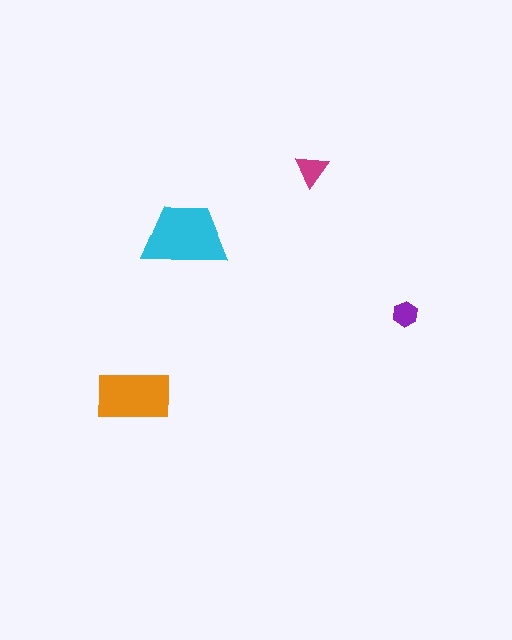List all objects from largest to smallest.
The cyan trapezoid, the orange rectangle, the magenta triangle, the purple hexagon.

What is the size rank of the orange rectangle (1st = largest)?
2nd.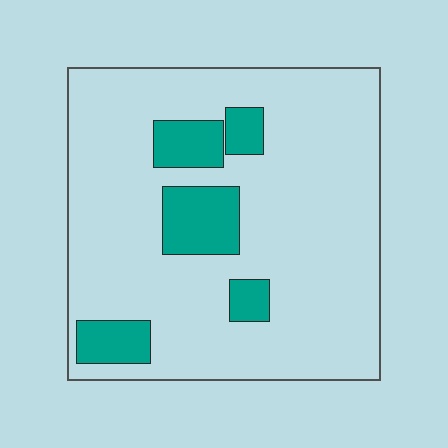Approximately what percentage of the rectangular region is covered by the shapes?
Approximately 15%.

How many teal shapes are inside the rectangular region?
5.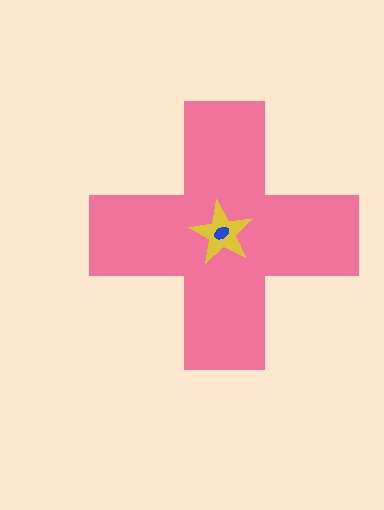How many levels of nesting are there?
3.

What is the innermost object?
The blue ellipse.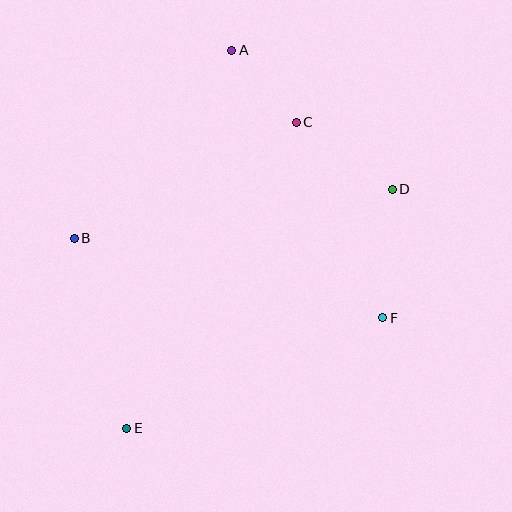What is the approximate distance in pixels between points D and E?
The distance between D and E is approximately 357 pixels.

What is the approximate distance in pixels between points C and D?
The distance between C and D is approximately 117 pixels.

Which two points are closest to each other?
Points A and C are closest to each other.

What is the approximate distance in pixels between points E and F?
The distance between E and F is approximately 278 pixels.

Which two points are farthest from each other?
Points A and E are farthest from each other.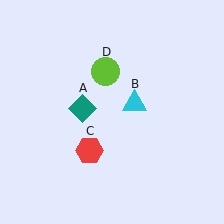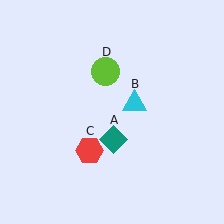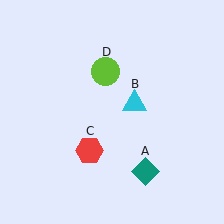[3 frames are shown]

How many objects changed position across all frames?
1 object changed position: teal diamond (object A).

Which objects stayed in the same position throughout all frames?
Cyan triangle (object B) and red hexagon (object C) and lime circle (object D) remained stationary.